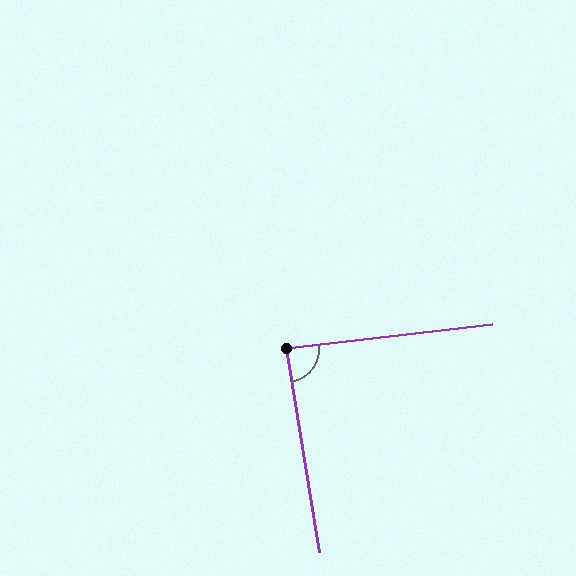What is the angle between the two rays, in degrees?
Approximately 87 degrees.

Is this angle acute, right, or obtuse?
It is approximately a right angle.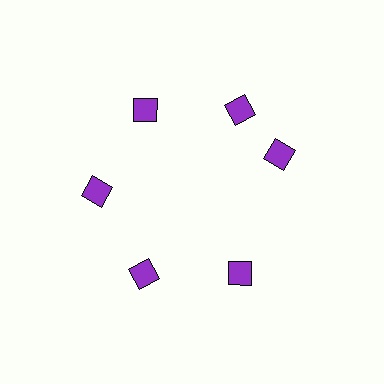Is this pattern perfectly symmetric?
No. The 6 purple diamonds are arranged in a ring, but one element near the 3 o'clock position is rotated out of alignment along the ring, breaking the 6-fold rotational symmetry.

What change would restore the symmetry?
The symmetry would be restored by rotating it back into even spacing with its neighbors so that all 6 diamonds sit at equal angles and equal distance from the center.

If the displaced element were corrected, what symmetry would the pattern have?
It would have 6-fold rotational symmetry — the pattern would map onto itself every 60 degrees.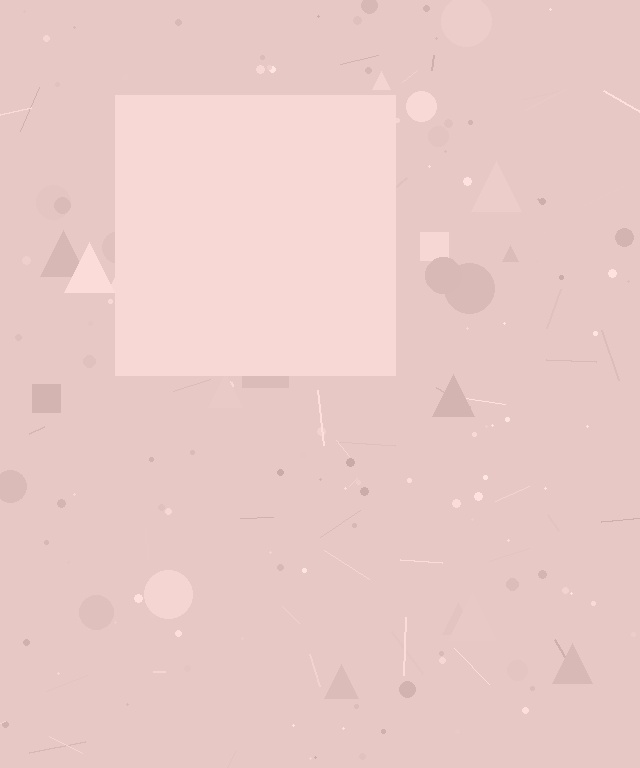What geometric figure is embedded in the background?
A square is embedded in the background.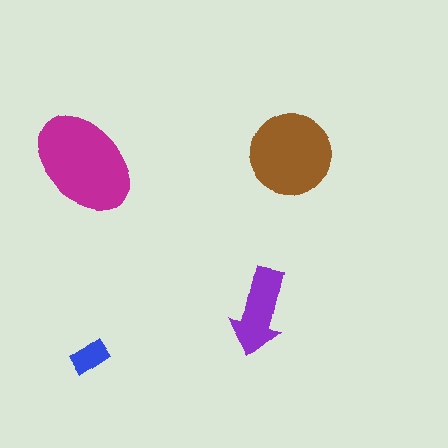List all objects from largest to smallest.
The magenta ellipse, the brown circle, the purple arrow, the blue rectangle.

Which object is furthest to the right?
The brown circle is rightmost.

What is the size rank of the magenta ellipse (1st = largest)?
1st.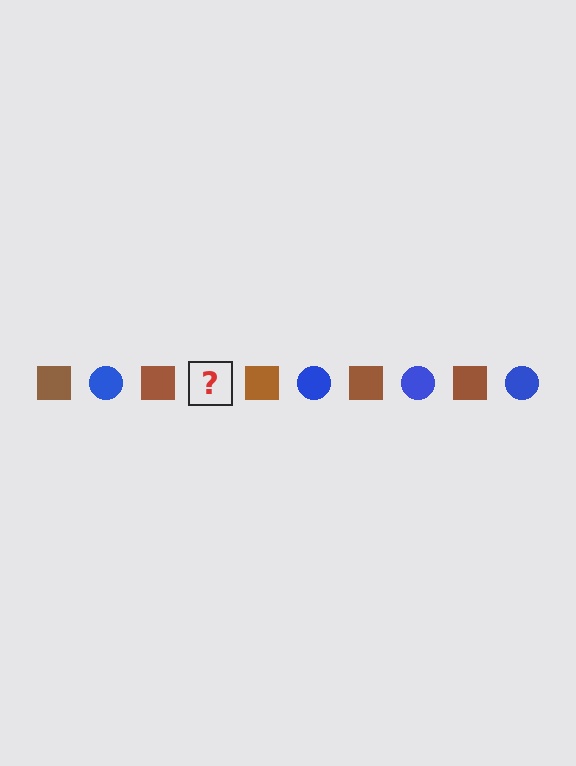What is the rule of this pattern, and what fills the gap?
The rule is that the pattern alternates between brown square and blue circle. The gap should be filled with a blue circle.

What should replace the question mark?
The question mark should be replaced with a blue circle.